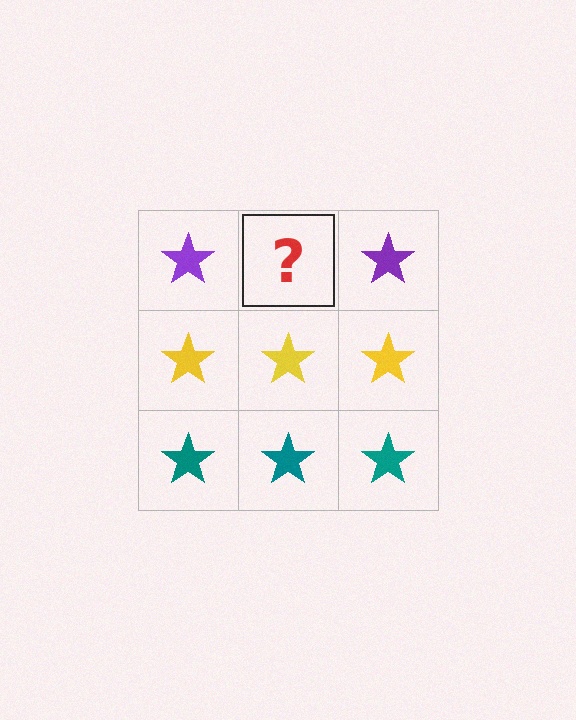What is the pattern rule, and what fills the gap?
The rule is that each row has a consistent color. The gap should be filled with a purple star.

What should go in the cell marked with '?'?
The missing cell should contain a purple star.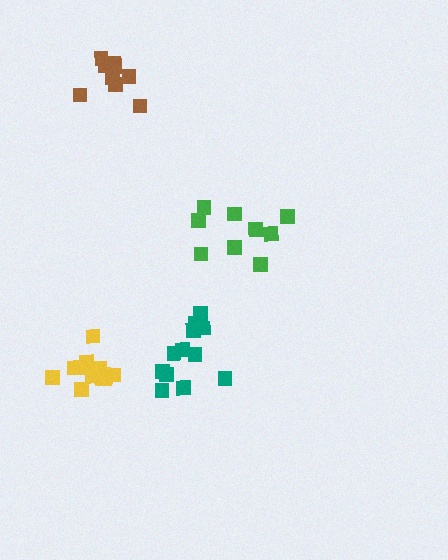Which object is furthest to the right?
The green cluster is rightmost.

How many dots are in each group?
Group 1: 12 dots, Group 2: 14 dots, Group 3: 9 dots, Group 4: 9 dots (44 total).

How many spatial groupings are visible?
There are 4 spatial groupings.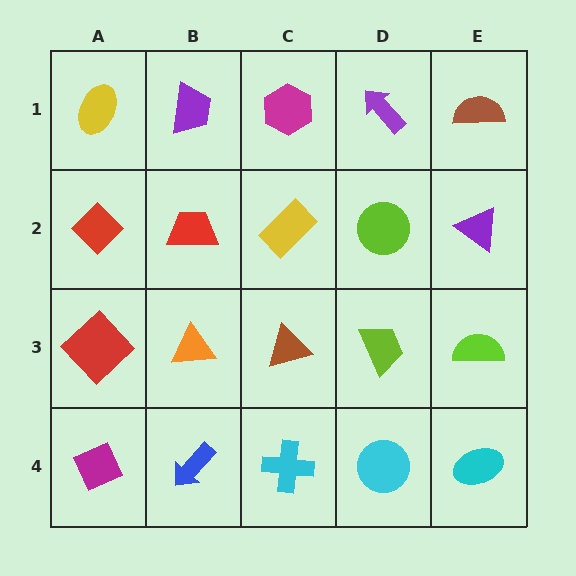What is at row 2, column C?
A yellow rectangle.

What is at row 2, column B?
A red trapezoid.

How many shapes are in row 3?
5 shapes.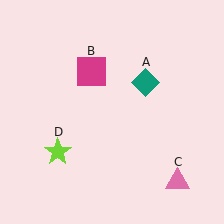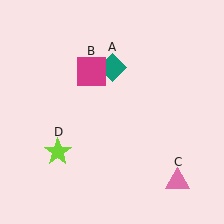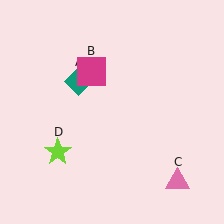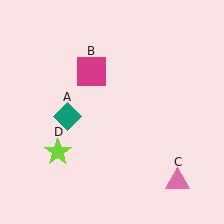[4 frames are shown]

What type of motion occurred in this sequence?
The teal diamond (object A) rotated counterclockwise around the center of the scene.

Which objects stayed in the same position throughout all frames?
Magenta square (object B) and pink triangle (object C) and lime star (object D) remained stationary.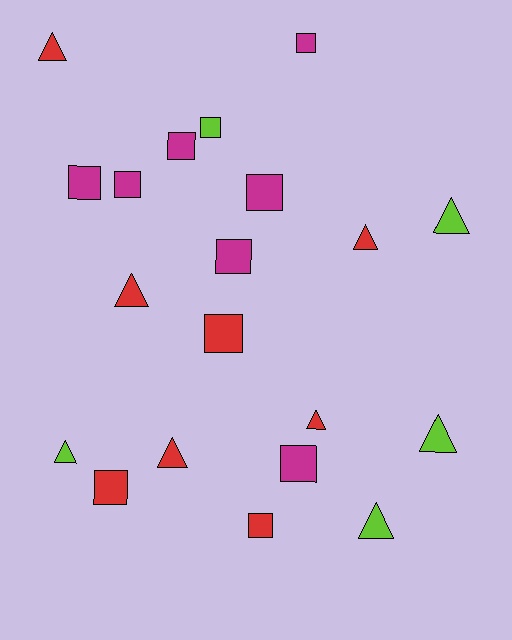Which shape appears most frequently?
Square, with 11 objects.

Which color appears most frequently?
Red, with 8 objects.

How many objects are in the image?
There are 20 objects.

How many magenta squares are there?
There are 7 magenta squares.